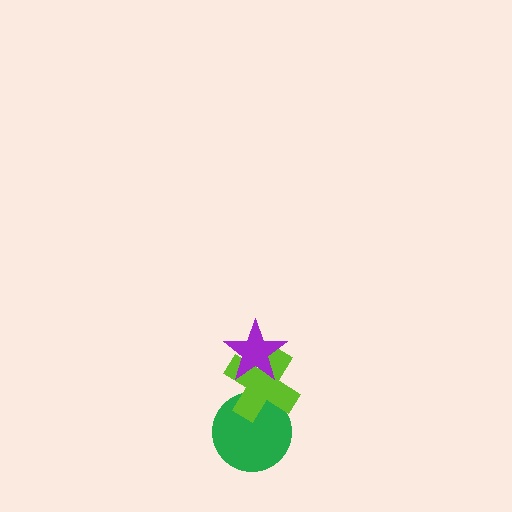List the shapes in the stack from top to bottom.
From top to bottom: the purple star, the lime cross, the green circle.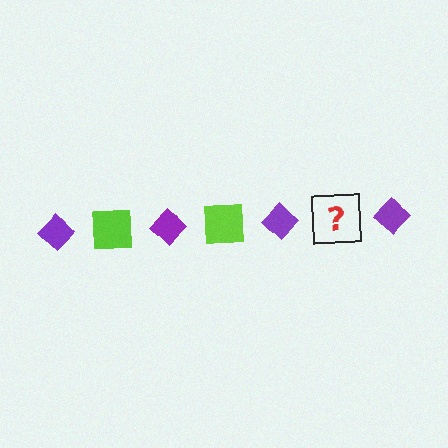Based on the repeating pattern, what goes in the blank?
The blank should be a lime square.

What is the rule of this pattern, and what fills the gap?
The rule is that the pattern alternates between purple diamond and lime square. The gap should be filled with a lime square.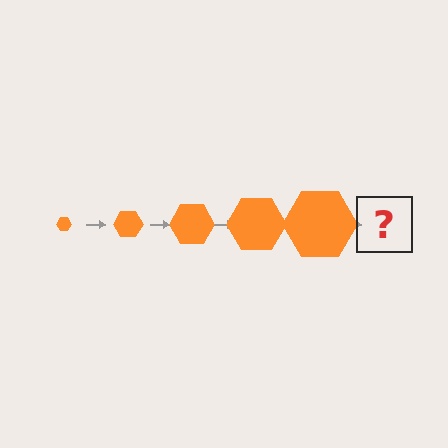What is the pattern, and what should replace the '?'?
The pattern is that the hexagon gets progressively larger each step. The '?' should be an orange hexagon, larger than the previous one.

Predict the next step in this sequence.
The next step is an orange hexagon, larger than the previous one.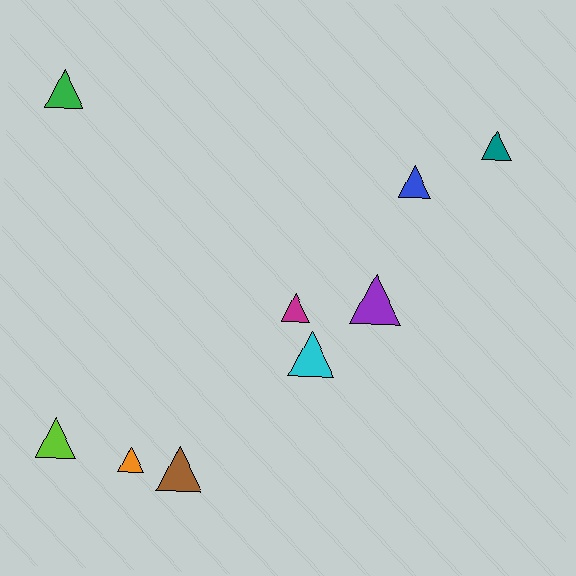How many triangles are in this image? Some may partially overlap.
There are 9 triangles.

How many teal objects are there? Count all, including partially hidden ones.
There is 1 teal object.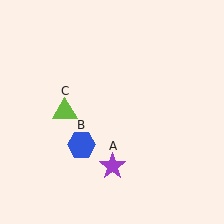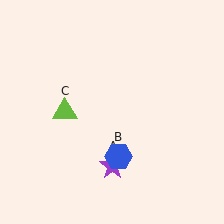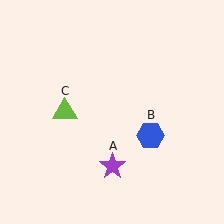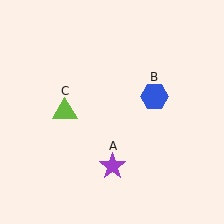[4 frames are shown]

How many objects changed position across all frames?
1 object changed position: blue hexagon (object B).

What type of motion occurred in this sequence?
The blue hexagon (object B) rotated counterclockwise around the center of the scene.